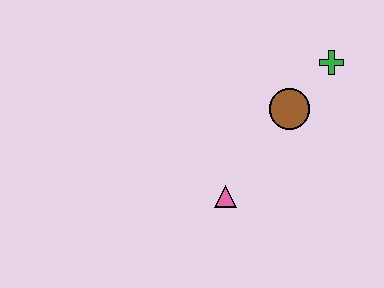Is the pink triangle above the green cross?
No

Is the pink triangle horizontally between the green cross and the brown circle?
No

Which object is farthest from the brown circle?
The pink triangle is farthest from the brown circle.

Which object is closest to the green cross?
The brown circle is closest to the green cross.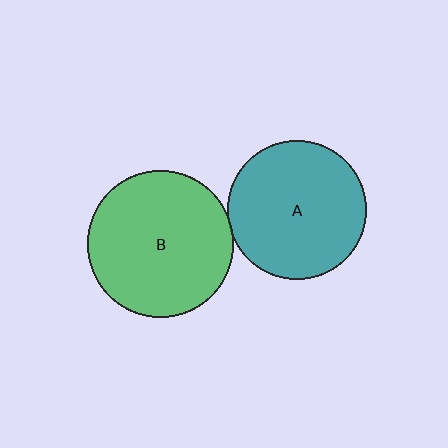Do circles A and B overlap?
Yes.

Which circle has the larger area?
Circle B (green).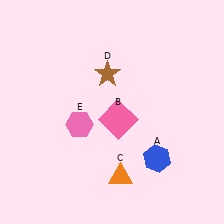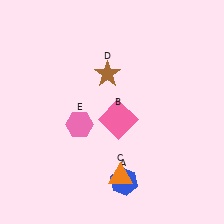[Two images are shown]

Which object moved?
The blue hexagon (A) moved left.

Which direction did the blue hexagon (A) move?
The blue hexagon (A) moved left.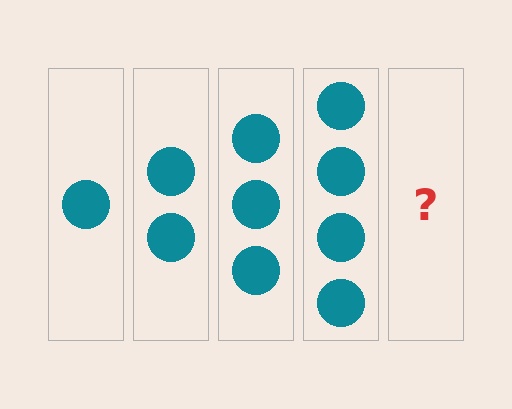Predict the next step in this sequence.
The next step is 5 circles.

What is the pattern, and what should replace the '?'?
The pattern is that each step adds one more circle. The '?' should be 5 circles.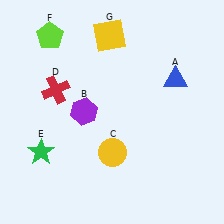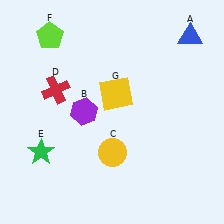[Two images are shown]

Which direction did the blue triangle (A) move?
The blue triangle (A) moved up.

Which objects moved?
The objects that moved are: the blue triangle (A), the yellow square (G).